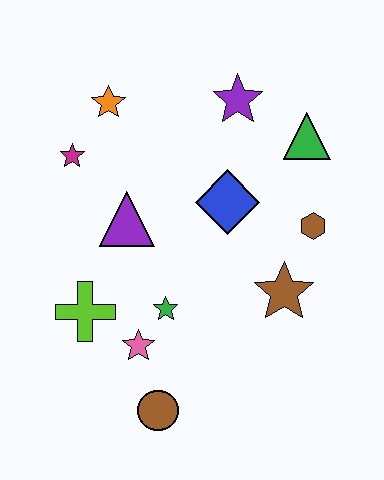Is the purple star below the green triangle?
No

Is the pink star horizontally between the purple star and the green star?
No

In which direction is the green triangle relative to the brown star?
The green triangle is above the brown star.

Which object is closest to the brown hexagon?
The brown star is closest to the brown hexagon.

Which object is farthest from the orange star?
The brown circle is farthest from the orange star.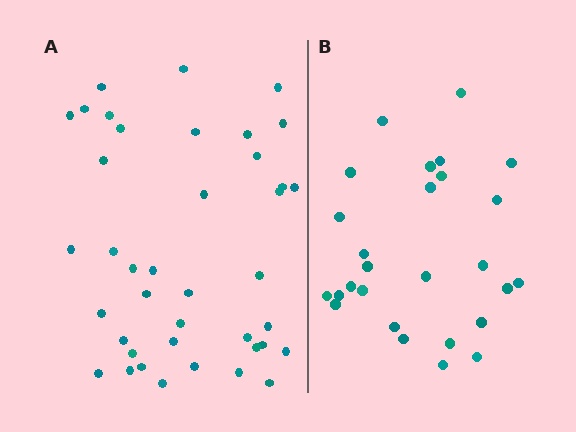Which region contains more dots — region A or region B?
Region A (the left region) has more dots.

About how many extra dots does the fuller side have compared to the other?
Region A has approximately 15 more dots than region B.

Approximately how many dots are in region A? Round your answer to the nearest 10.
About 40 dots.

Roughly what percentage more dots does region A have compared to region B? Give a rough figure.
About 50% more.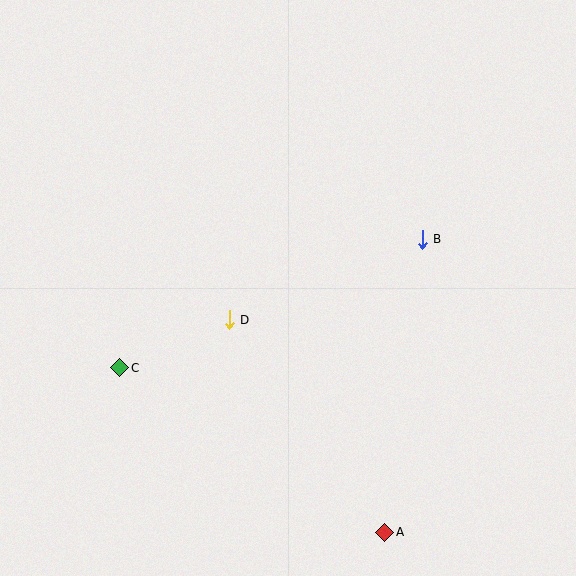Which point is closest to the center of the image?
Point D at (229, 320) is closest to the center.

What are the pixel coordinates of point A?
Point A is at (385, 532).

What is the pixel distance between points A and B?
The distance between A and B is 296 pixels.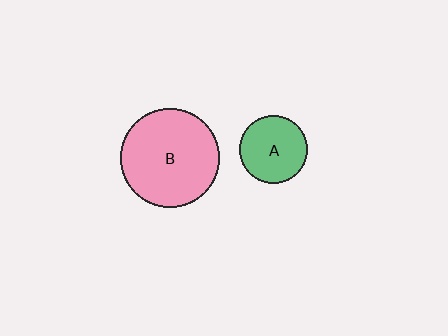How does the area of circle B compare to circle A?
Approximately 2.1 times.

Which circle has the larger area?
Circle B (pink).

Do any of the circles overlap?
No, none of the circles overlap.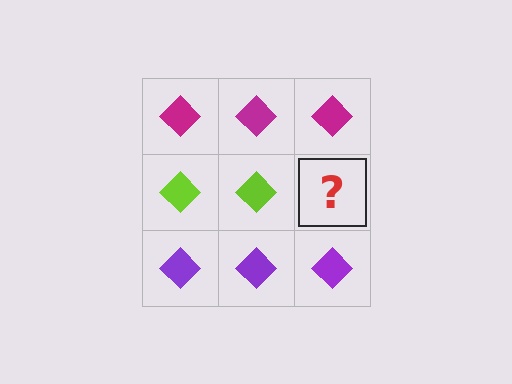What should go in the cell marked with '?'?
The missing cell should contain a lime diamond.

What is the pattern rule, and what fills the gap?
The rule is that each row has a consistent color. The gap should be filled with a lime diamond.